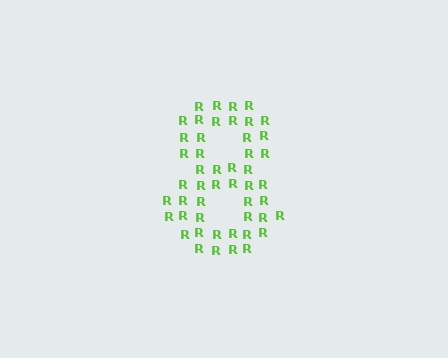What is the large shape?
The large shape is the digit 8.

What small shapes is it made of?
It is made of small letter R's.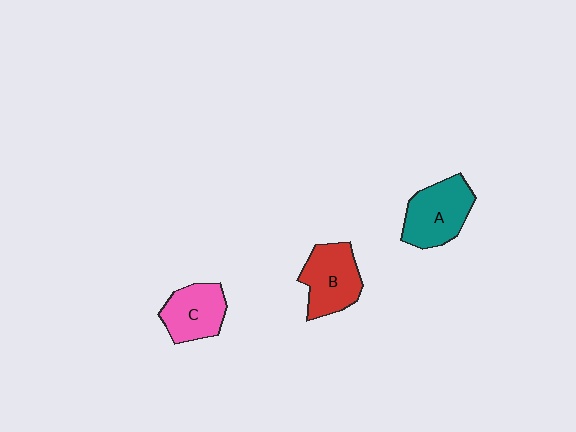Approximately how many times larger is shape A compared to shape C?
Approximately 1.2 times.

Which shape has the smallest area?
Shape C (pink).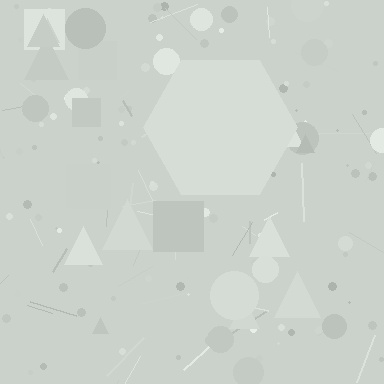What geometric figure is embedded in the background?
A hexagon is embedded in the background.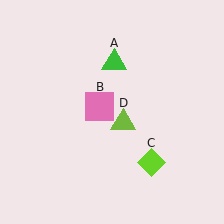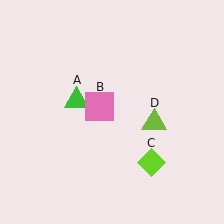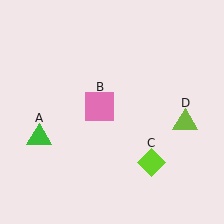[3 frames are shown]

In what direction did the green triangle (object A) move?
The green triangle (object A) moved down and to the left.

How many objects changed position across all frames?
2 objects changed position: green triangle (object A), lime triangle (object D).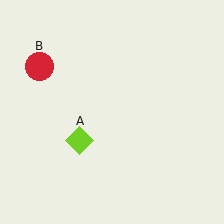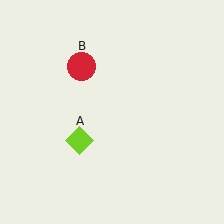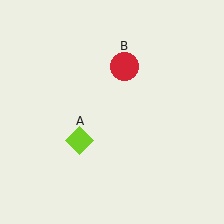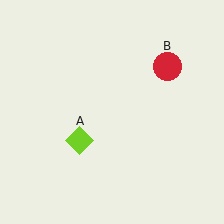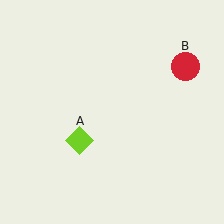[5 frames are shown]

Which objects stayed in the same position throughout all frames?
Lime diamond (object A) remained stationary.